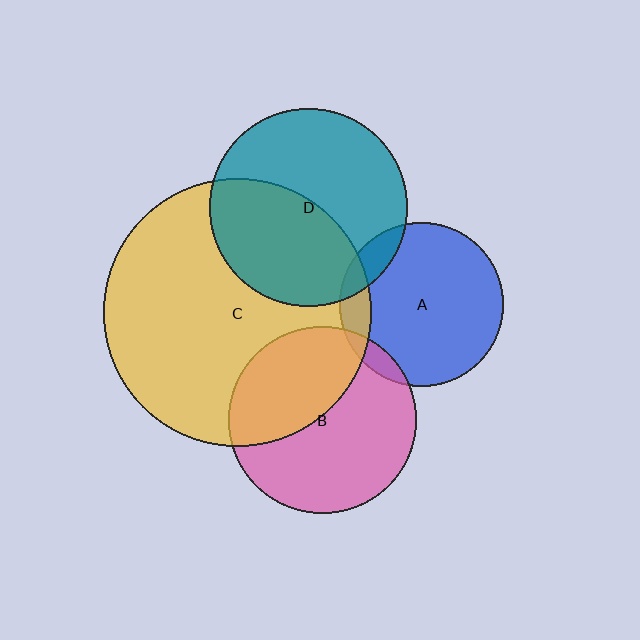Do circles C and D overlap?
Yes.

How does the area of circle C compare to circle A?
Approximately 2.7 times.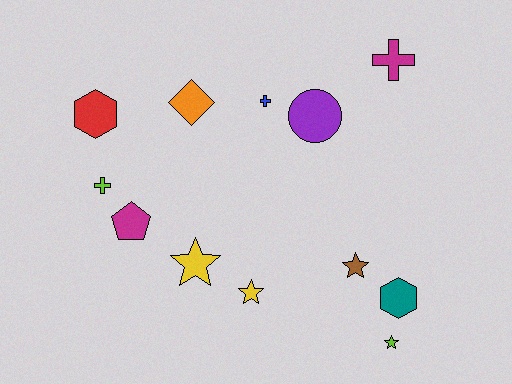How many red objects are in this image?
There is 1 red object.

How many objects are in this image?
There are 12 objects.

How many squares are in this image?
There are no squares.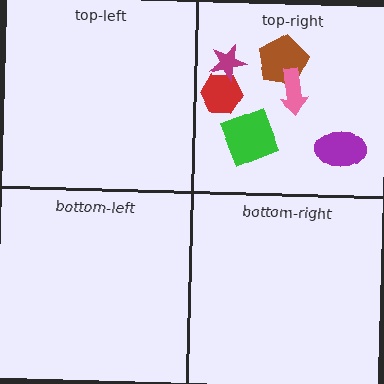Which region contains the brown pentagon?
The top-right region.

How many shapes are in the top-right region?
6.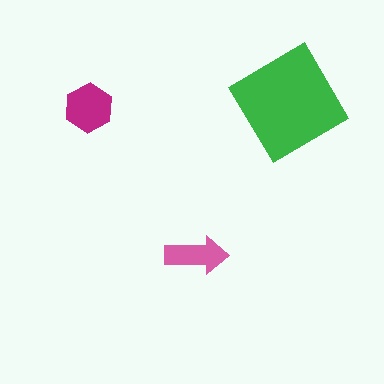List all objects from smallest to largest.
The pink arrow, the magenta hexagon, the green diamond.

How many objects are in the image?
There are 3 objects in the image.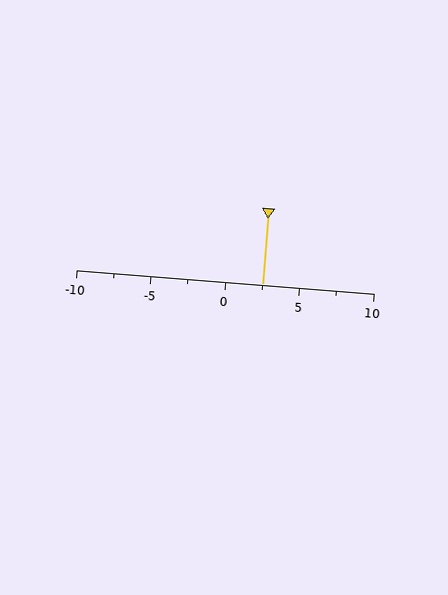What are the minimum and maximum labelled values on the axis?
The axis runs from -10 to 10.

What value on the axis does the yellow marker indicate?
The marker indicates approximately 2.5.